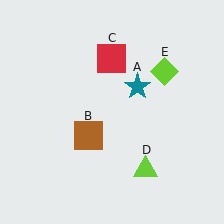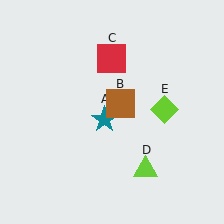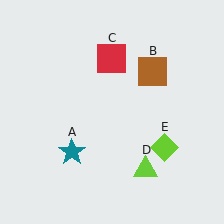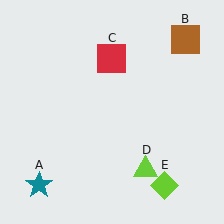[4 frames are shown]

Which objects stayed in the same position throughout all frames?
Red square (object C) and lime triangle (object D) remained stationary.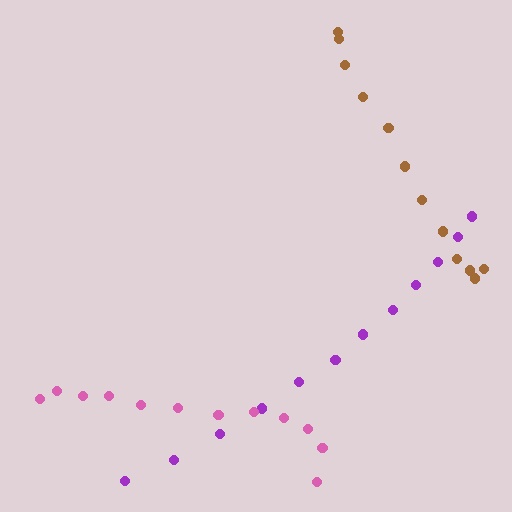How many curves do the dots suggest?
There are 3 distinct paths.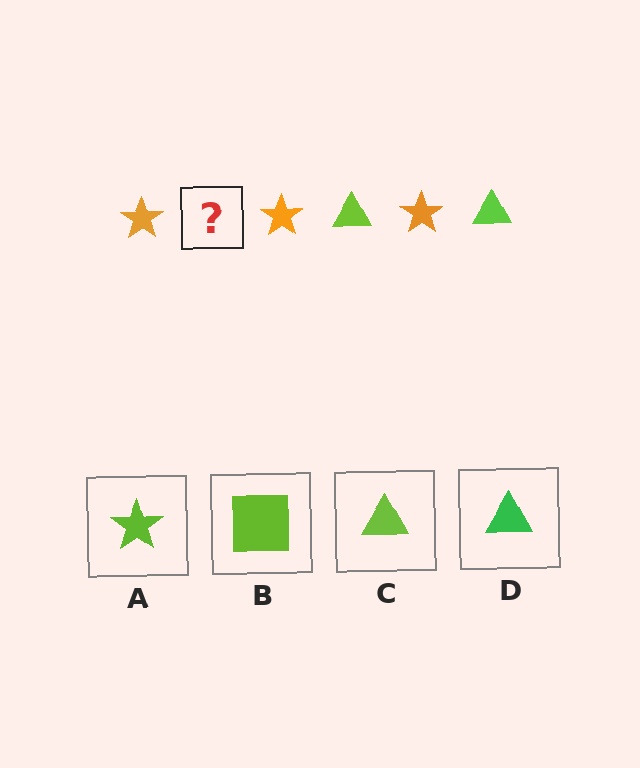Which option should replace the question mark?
Option C.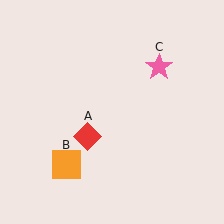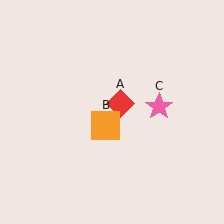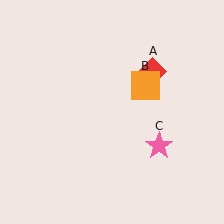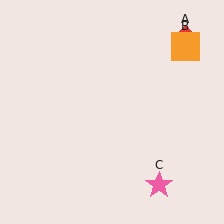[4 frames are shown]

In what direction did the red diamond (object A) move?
The red diamond (object A) moved up and to the right.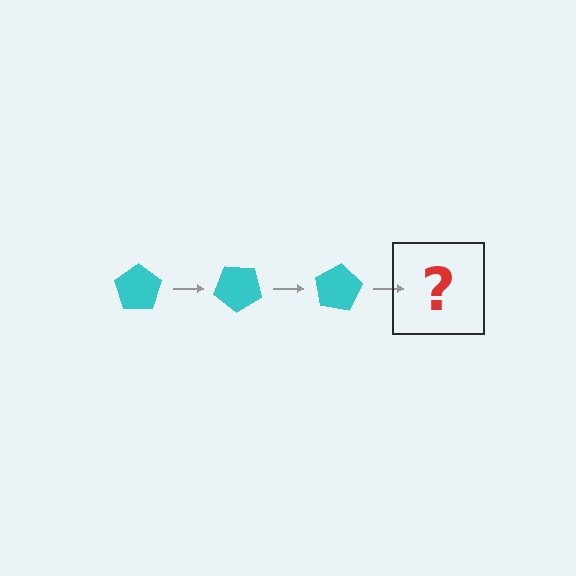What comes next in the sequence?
The next element should be a cyan pentagon rotated 120 degrees.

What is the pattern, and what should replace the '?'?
The pattern is that the pentagon rotates 40 degrees each step. The '?' should be a cyan pentagon rotated 120 degrees.